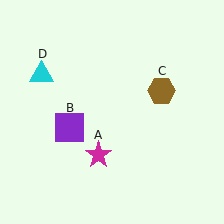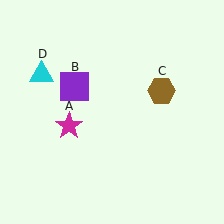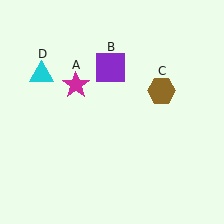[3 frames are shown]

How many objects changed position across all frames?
2 objects changed position: magenta star (object A), purple square (object B).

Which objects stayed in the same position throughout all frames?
Brown hexagon (object C) and cyan triangle (object D) remained stationary.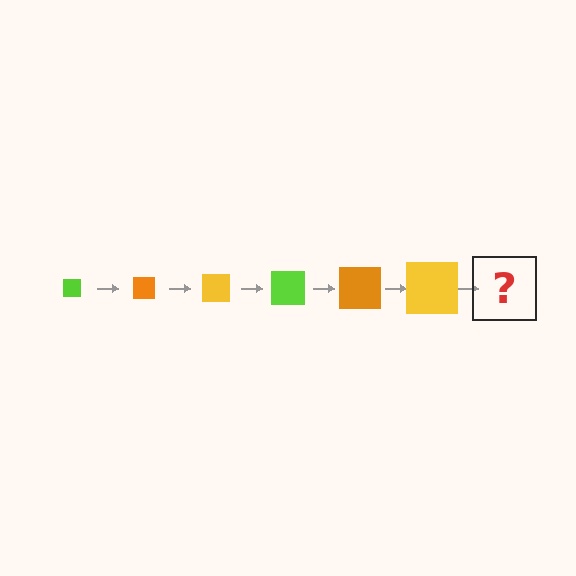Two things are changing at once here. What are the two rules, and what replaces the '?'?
The two rules are that the square grows larger each step and the color cycles through lime, orange, and yellow. The '?' should be a lime square, larger than the previous one.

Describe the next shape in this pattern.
It should be a lime square, larger than the previous one.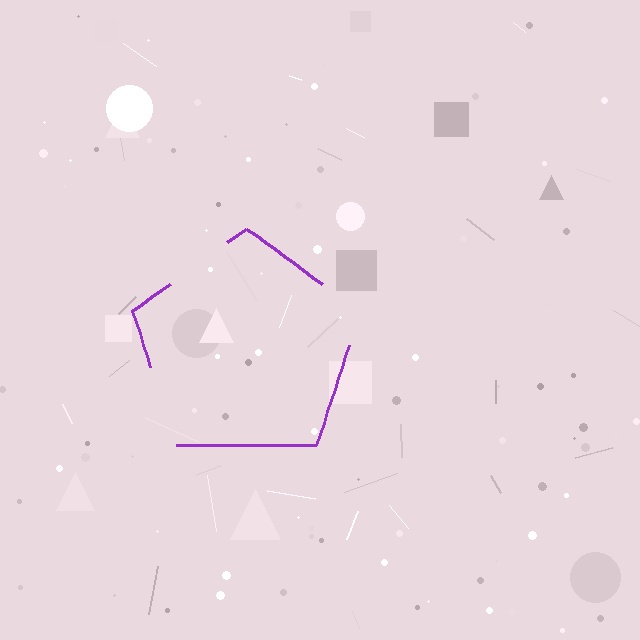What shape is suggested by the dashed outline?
The dashed outline suggests a pentagon.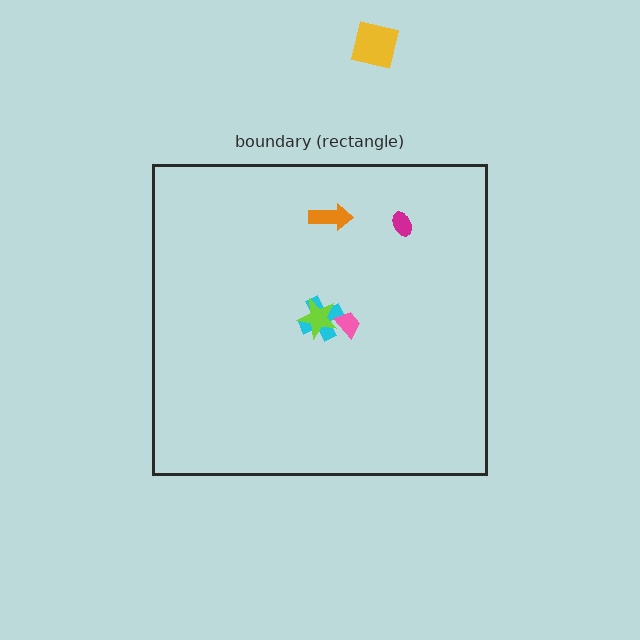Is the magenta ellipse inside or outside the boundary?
Inside.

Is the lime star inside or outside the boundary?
Inside.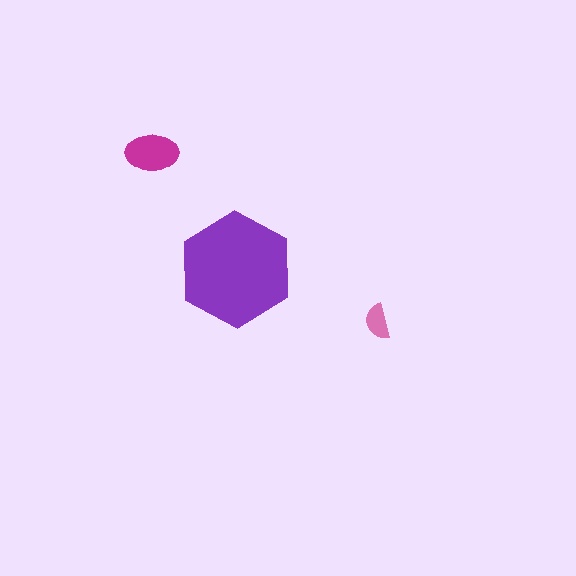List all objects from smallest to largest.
The pink semicircle, the magenta ellipse, the purple hexagon.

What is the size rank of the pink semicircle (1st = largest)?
3rd.